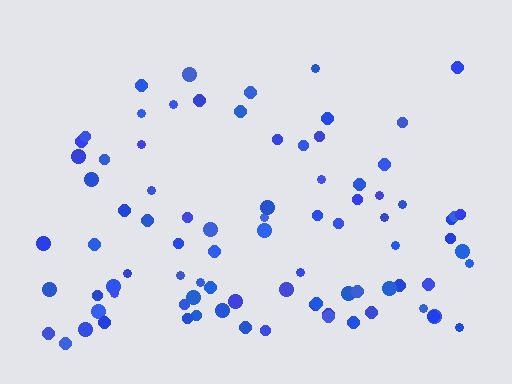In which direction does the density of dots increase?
From top to bottom, with the bottom side densest.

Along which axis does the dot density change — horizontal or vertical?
Vertical.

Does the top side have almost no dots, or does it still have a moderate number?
Still a moderate number, just noticeably fewer than the bottom.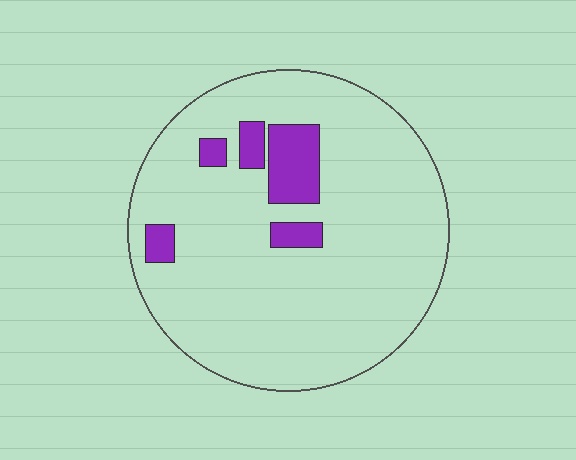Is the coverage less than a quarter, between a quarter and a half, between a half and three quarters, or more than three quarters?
Less than a quarter.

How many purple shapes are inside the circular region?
5.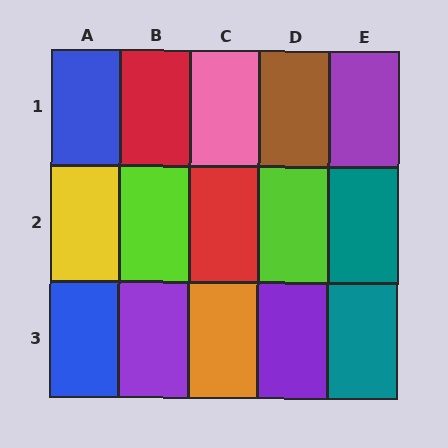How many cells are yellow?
1 cell is yellow.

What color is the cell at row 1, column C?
Pink.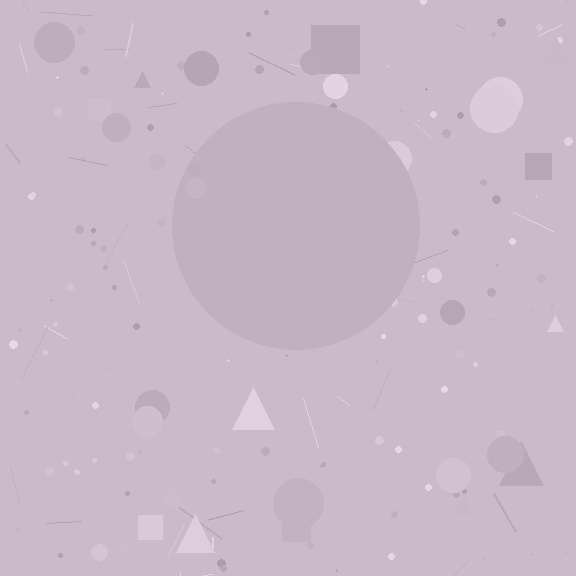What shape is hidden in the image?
A circle is hidden in the image.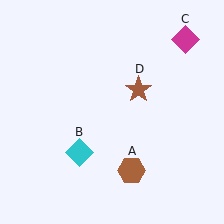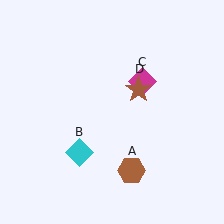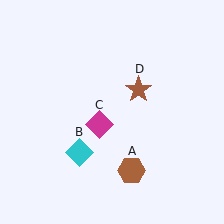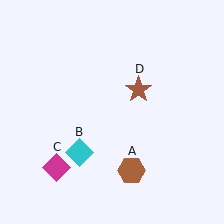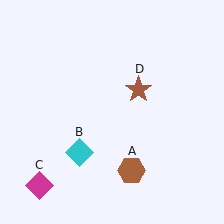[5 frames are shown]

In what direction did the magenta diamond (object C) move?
The magenta diamond (object C) moved down and to the left.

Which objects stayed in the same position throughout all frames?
Brown hexagon (object A) and cyan diamond (object B) and brown star (object D) remained stationary.